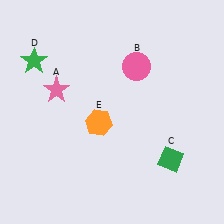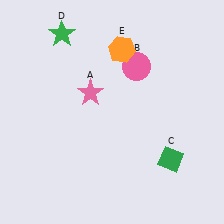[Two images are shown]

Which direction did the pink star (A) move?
The pink star (A) moved right.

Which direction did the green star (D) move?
The green star (D) moved right.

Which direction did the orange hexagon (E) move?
The orange hexagon (E) moved up.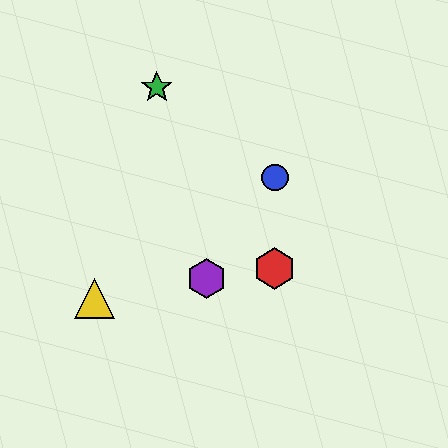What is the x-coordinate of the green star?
The green star is at x≈157.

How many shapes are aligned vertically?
2 shapes (the red hexagon, the blue circle) are aligned vertically.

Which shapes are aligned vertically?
The red hexagon, the blue circle are aligned vertically.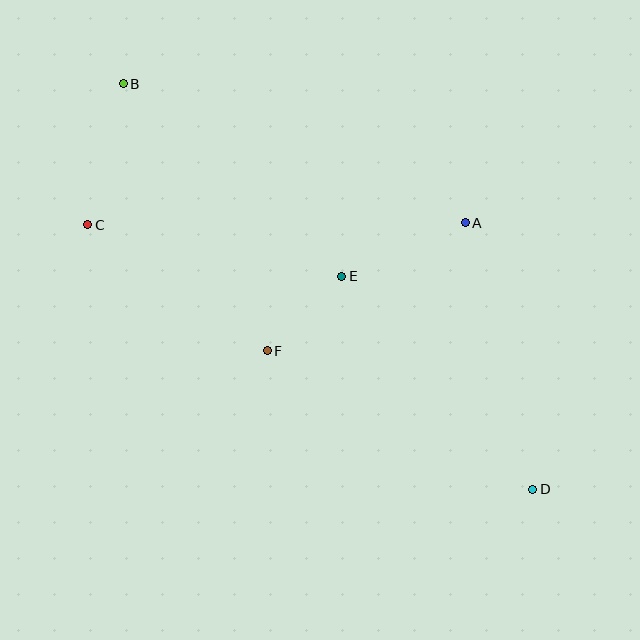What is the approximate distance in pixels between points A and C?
The distance between A and C is approximately 377 pixels.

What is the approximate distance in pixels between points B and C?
The distance between B and C is approximately 146 pixels.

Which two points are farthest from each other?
Points B and D are farthest from each other.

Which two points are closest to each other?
Points E and F are closest to each other.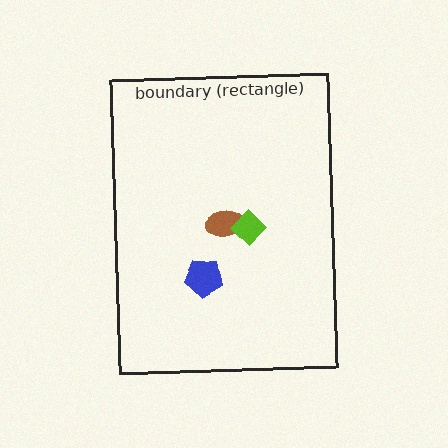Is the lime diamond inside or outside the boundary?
Inside.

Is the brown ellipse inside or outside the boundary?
Inside.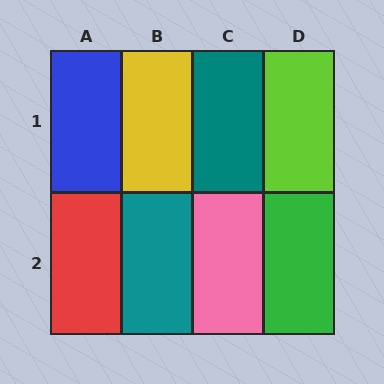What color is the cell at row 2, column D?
Green.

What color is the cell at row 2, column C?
Pink.